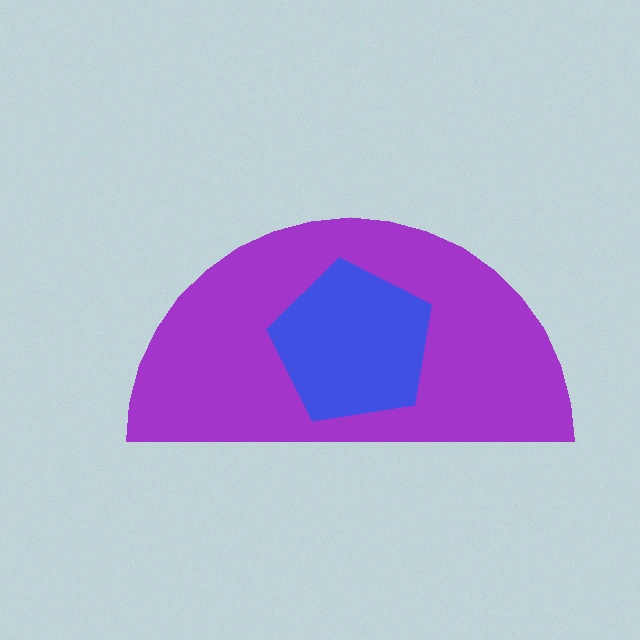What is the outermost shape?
The purple semicircle.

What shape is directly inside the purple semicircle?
The blue pentagon.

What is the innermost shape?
The blue pentagon.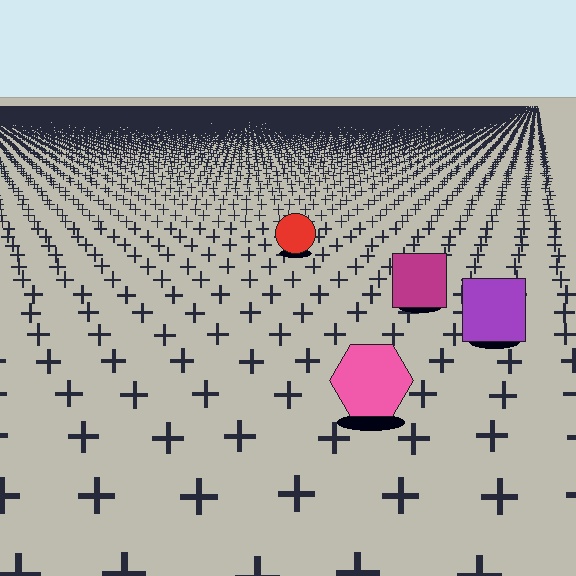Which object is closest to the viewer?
The pink hexagon is closest. The texture marks near it are larger and more spread out.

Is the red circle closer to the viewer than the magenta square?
No. The magenta square is closer — you can tell from the texture gradient: the ground texture is coarser near it.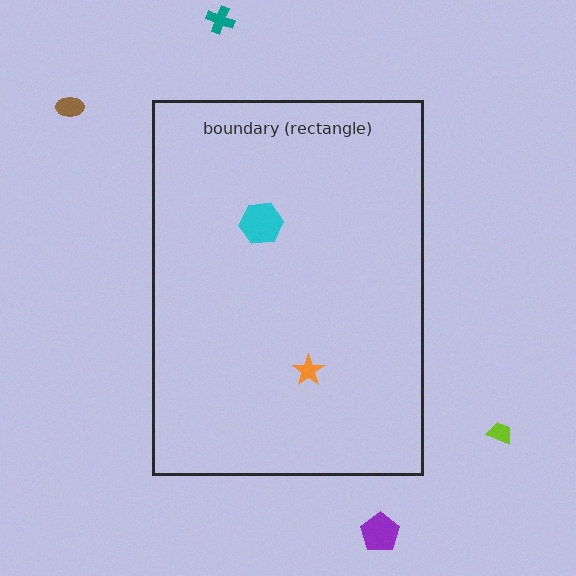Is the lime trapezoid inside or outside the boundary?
Outside.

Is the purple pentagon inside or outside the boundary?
Outside.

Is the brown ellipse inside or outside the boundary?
Outside.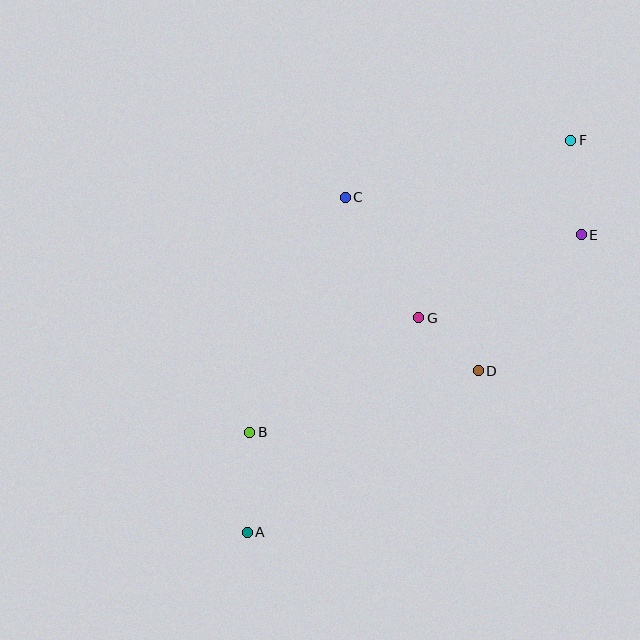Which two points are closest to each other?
Points D and G are closest to each other.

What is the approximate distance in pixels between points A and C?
The distance between A and C is approximately 349 pixels.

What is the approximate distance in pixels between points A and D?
The distance between A and D is approximately 282 pixels.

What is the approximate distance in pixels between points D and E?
The distance between D and E is approximately 171 pixels.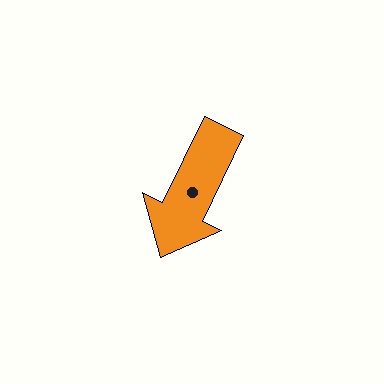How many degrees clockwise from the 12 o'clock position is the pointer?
Approximately 206 degrees.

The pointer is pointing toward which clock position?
Roughly 7 o'clock.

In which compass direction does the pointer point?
Southwest.